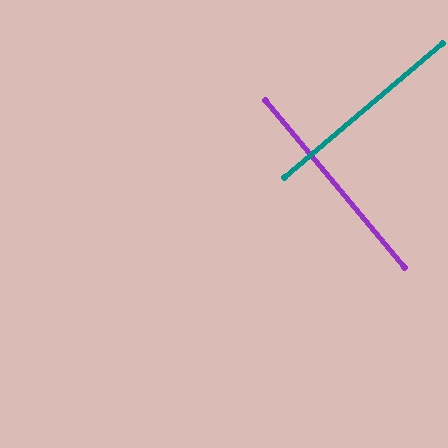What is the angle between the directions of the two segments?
Approximately 89 degrees.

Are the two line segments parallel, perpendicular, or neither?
Perpendicular — they meet at approximately 89°.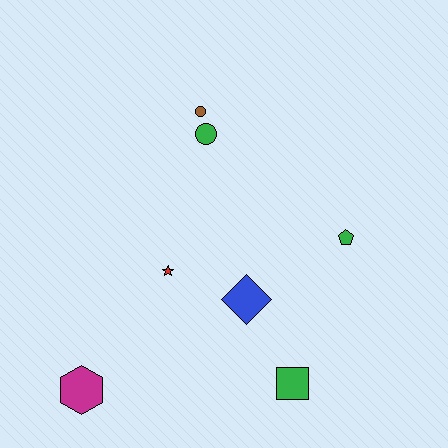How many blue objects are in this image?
There is 1 blue object.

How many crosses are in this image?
There are no crosses.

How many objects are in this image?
There are 7 objects.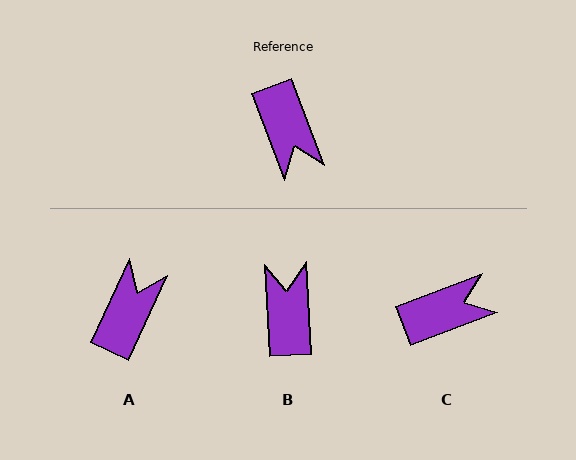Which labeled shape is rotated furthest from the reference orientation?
B, about 163 degrees away.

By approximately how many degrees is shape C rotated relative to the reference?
Approximately 90 degrees counter-clockwise.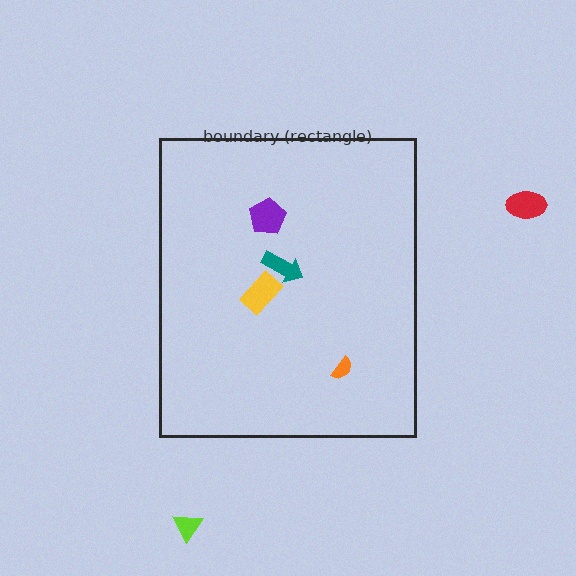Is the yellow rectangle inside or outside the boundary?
Inside.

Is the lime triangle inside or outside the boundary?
Outside.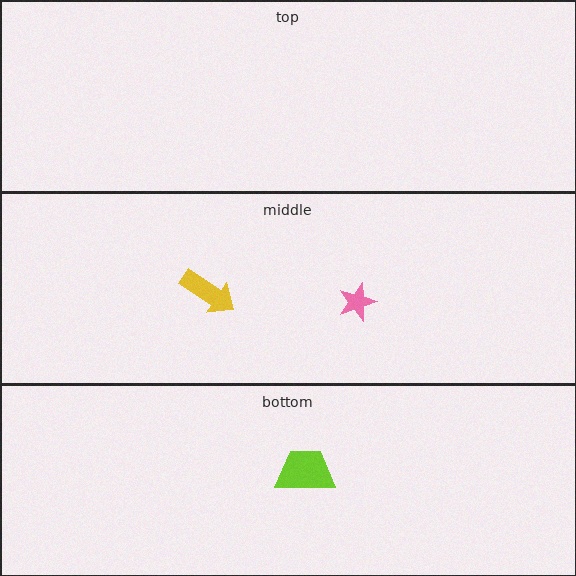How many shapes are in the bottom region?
1.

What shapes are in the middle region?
The yellow arrow, the pink star.